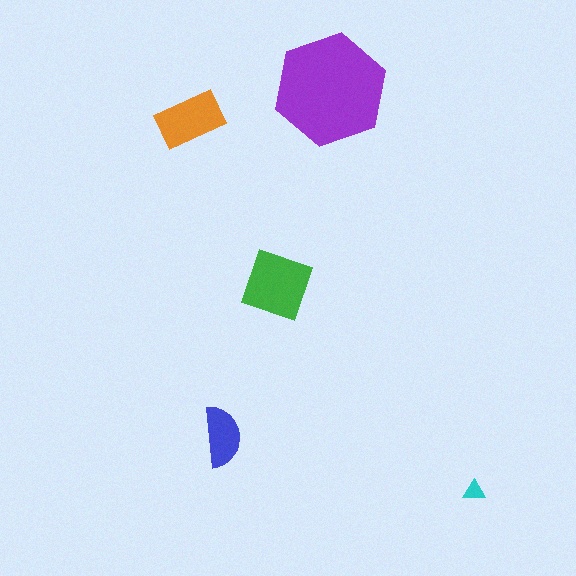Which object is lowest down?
The cyan triangle is bottommost.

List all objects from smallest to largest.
The cyan triangle, the blue semicircle, the orange rectangle, the green square, the purple hexagon.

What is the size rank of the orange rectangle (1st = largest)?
3rd.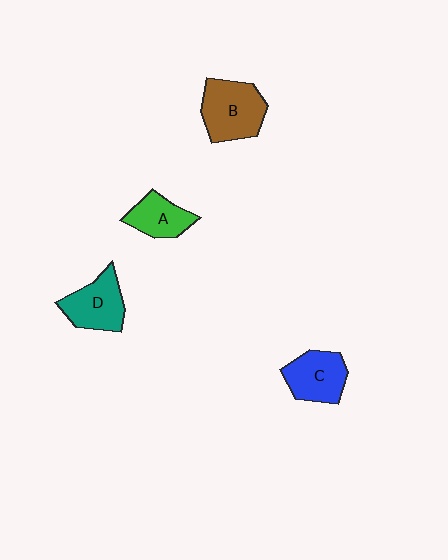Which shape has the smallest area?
Shape A (green).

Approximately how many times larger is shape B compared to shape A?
Approximately 1.5 times.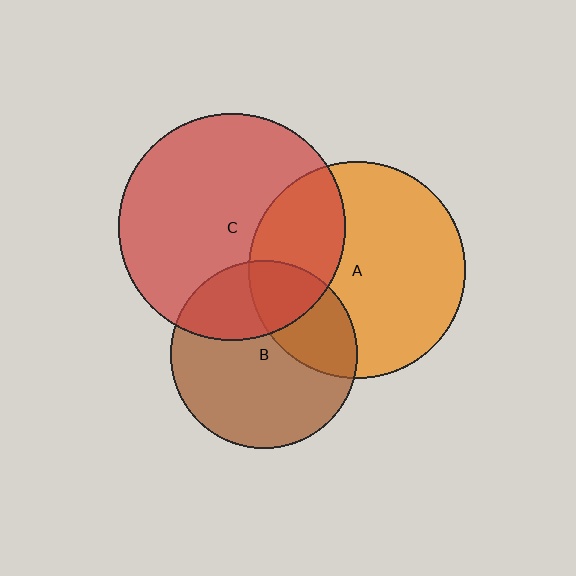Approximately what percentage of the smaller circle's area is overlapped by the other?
Approximately 30%.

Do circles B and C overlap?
Yes.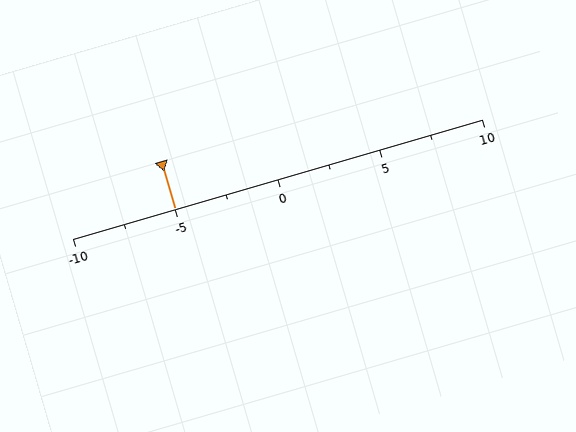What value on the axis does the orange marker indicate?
The marker indicates approximately -5.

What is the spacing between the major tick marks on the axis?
The major ticks are spaced 5 apart.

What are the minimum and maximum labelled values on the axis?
The axis runs from -10 to 10.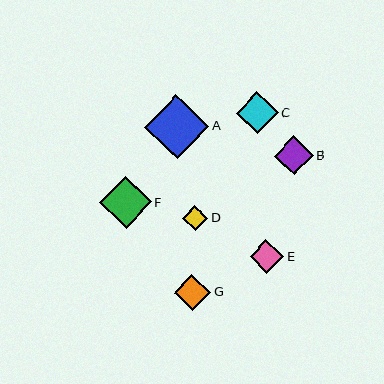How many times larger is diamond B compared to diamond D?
Diamond B is approximately 1.5 times the size of diamond D.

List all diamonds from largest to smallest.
From largest to smallest: A, F, C, B, G, E, D.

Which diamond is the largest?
Diamond A is the largest with a size of approximately 64 pixels.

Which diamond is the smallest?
Diamond D is the smallest with a size of approximately 26 pixels.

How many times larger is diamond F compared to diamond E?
Diamond F is approximately 1.5 times the size of diamond E.